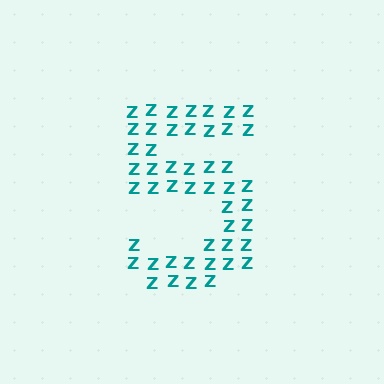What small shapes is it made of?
It is made of small letter Z's.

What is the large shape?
The large shape is the digit 5.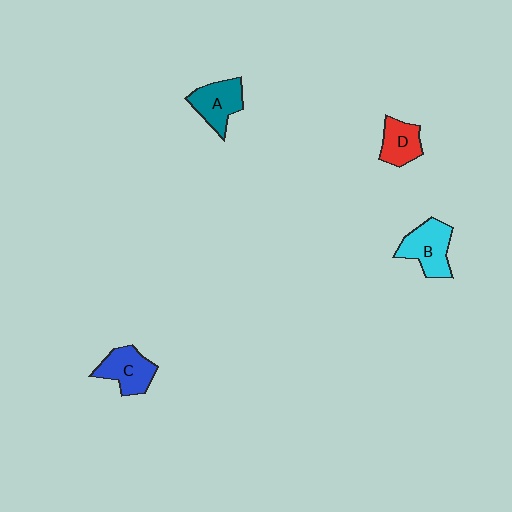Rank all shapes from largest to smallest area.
From largest to smallest: B (cyan), C (blue), A (teal), D (red).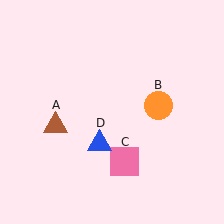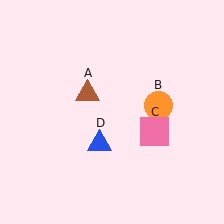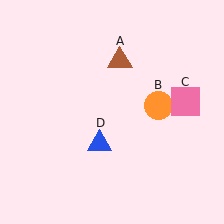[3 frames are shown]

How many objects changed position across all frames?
2 objects changed position: brown triangle (object A), pink square (object C).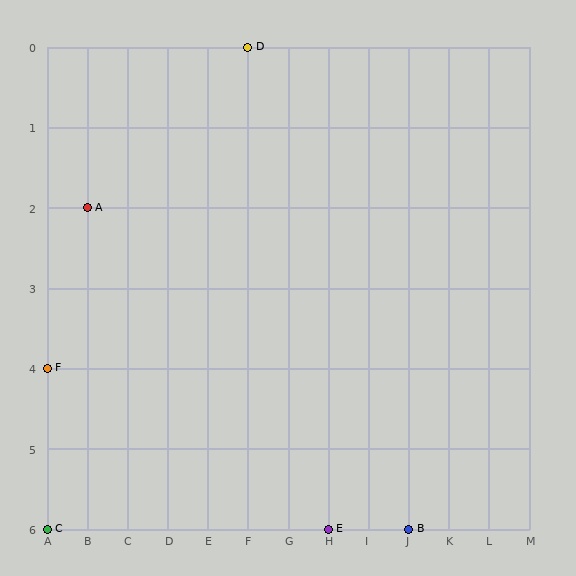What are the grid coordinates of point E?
Point E is at grid coordinates (H, 6).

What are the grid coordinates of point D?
Point D is at grid coordinates (F, 0).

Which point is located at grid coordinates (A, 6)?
Point C is at (A, 6).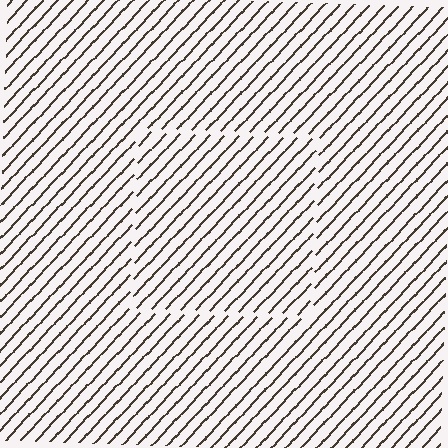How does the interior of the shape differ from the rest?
The interior of the shape contains the same grating, shifted by half a period — the contour is defined by the phase discontinuity where line-ends from the inner and outer gratings abut.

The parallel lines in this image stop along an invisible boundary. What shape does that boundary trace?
An illusory square. The interior of the shape contains the same grating, shifted by half a period — the contour is defined by the phase discontinuity where line-ends from the inner and outer gratings abut.